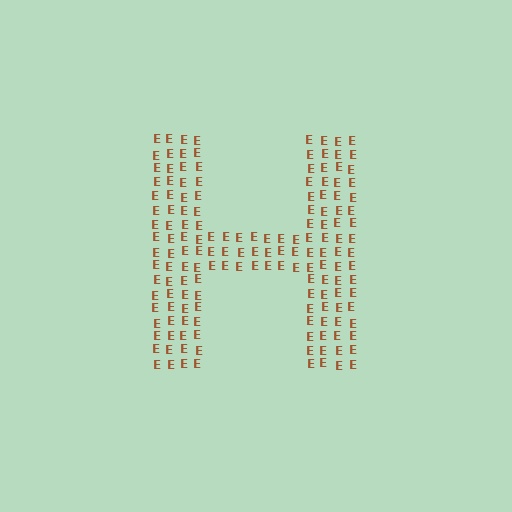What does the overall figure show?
The overall figure shows the letter H.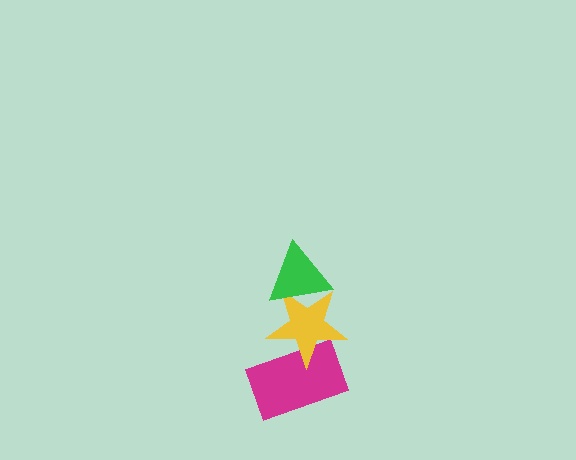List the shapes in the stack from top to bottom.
From top to bottom: the green triangle, the yellow star, the magenta rectangle.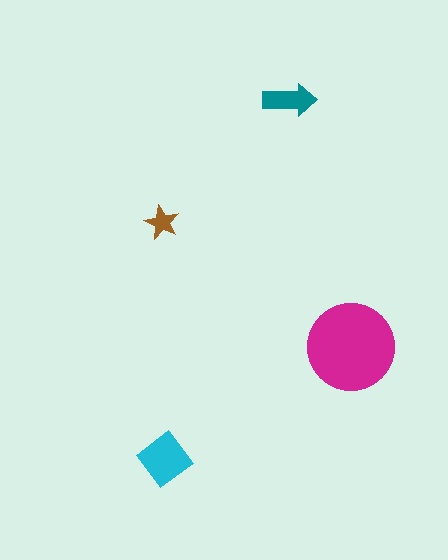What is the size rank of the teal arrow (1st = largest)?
3rd.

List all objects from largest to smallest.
The magenta circle, the cyan diamond, the teal arrow, the brown star.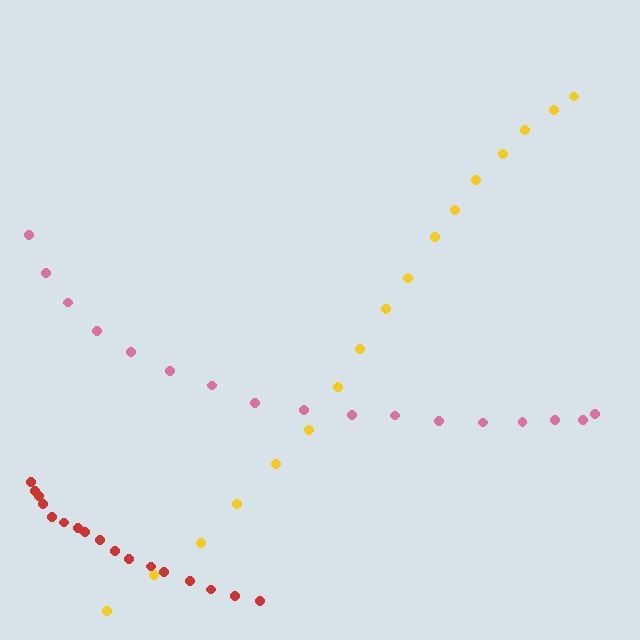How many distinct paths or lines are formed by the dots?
There are 3 distinct paths.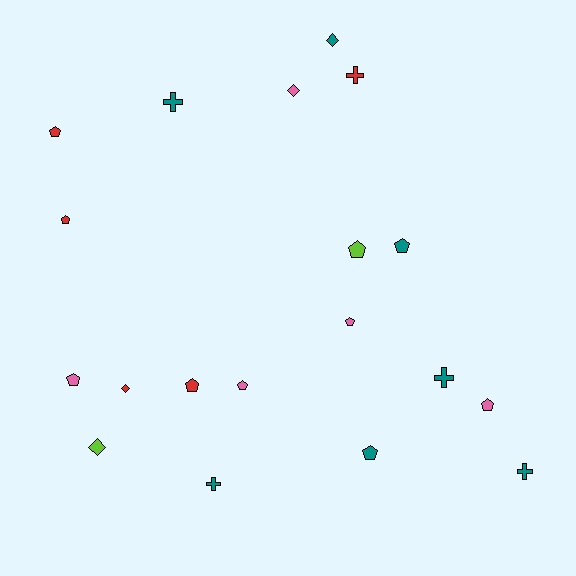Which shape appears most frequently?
Pentagon, with 10 objects.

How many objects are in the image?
There are 19 objects.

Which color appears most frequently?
Teal, with 7 objects.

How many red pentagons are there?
There are 3 red pentagons.